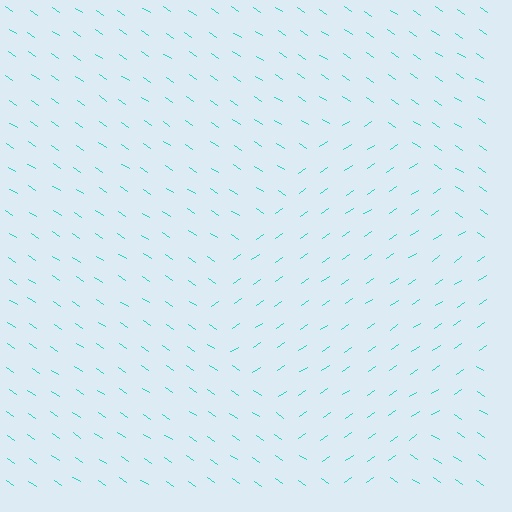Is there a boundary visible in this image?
Yes, there is a texture boundary formed by a change in line orientation.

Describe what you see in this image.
The image is filled with small cyan line segments. A diamond region in the image has lines oriented differently from the surrounding lines, creating a visible texture boundary.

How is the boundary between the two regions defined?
The boundary is defined purely by a change in line orientation (approximately 68 degrees difference). All lines are the same color and thickness.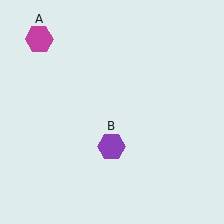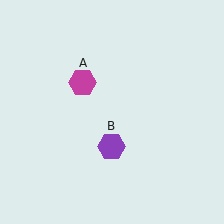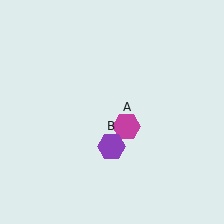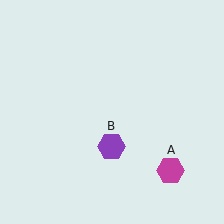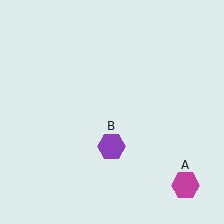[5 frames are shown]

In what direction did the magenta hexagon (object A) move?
The magenta hexagon (object A) moved down and to the right.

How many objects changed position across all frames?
1 object changed position: magenta hexagon (object A).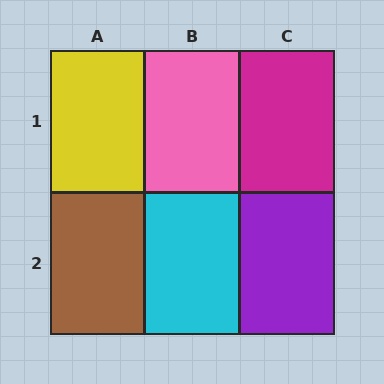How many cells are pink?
1 cell is pink.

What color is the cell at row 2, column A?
Brown.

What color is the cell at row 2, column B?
Cyan.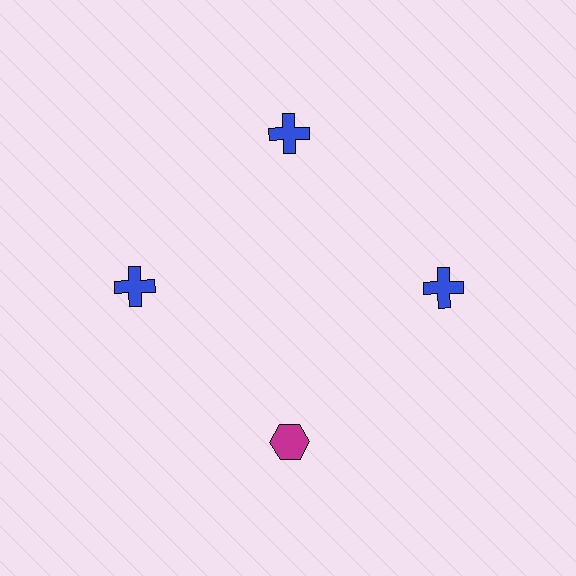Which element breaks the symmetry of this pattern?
The magenta hexagon at roughly the 6 o'clock position breaks the symmetry. All other shapes are blue crosses.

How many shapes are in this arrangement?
There are 4 shapes arranged in a ring pattern.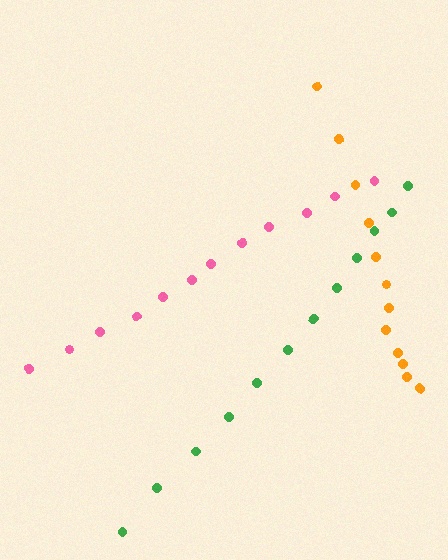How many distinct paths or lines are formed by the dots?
There are 3 distinct paths.